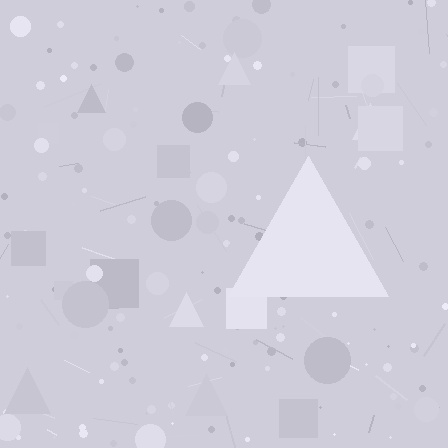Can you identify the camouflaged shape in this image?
The camouflaged shape is a triangle.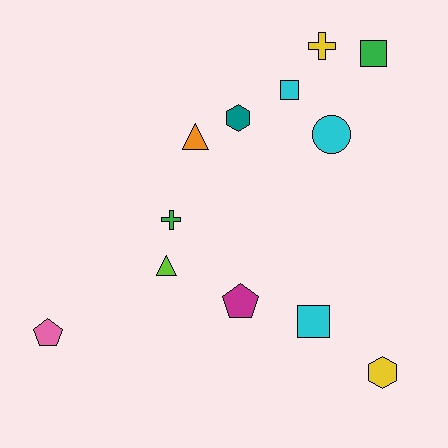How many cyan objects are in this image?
There are 3 cyan objects.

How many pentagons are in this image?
There are 2 pentagons.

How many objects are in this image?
There are 12 objects.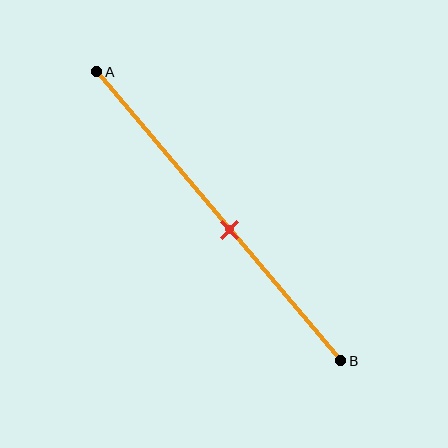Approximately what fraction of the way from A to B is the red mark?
The red mark is approximately 55% of the way from A to B.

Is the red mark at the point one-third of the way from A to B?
No, the mark is at about 55% from A, not at the 33% one-third point.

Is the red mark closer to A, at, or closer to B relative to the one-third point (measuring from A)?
The red mark is closer to point B than the one-third point of segment AB.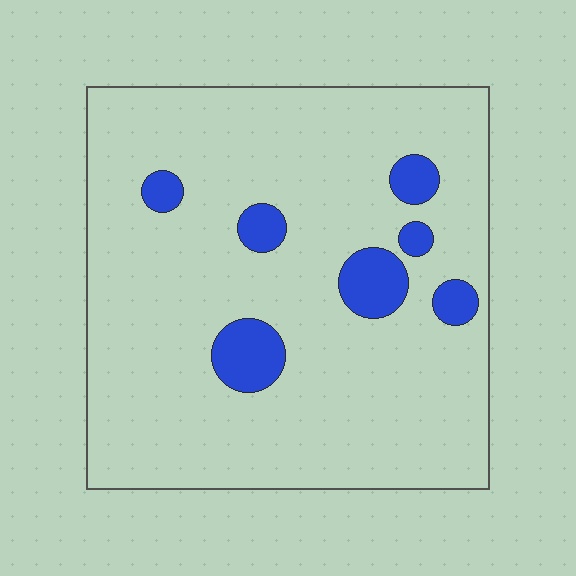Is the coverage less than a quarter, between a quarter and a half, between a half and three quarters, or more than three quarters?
Less than a quarter.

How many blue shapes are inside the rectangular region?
7.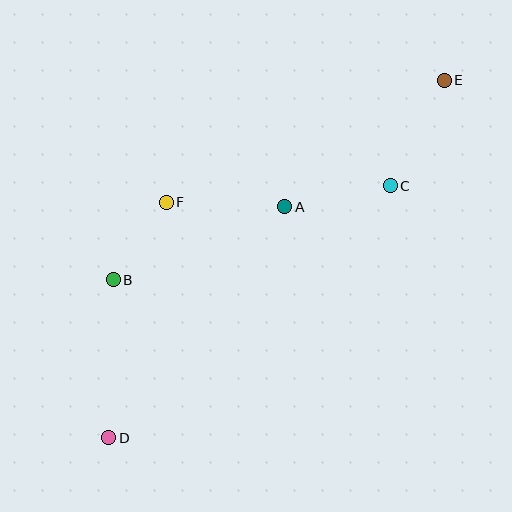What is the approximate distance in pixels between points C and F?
The distance between C and F is approximately 225 pixels.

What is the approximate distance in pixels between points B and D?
The distance between B and D is approximately 158 pixels.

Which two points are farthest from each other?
Points D and E are farthest from each other.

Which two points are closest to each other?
Points B and F are closest to each other.